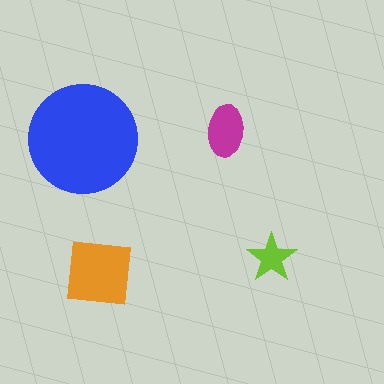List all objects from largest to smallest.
The blue circle, the orange square, the magenta ellipse, the lime star.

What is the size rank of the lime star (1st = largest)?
4th.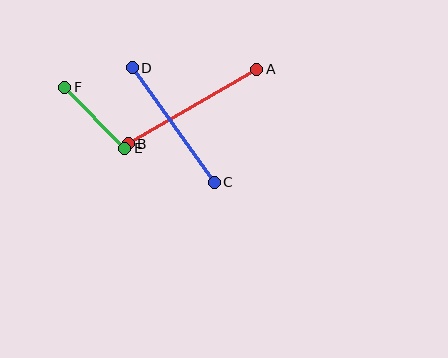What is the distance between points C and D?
The distance is approximately 141 pixels.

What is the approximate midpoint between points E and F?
The midpoint is at approximately (95, 118) pixels.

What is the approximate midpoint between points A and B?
The midpoint is at approximately (193, 106) pixels.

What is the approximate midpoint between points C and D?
The midpoint is at approximately (173, 125) pixels.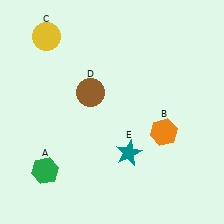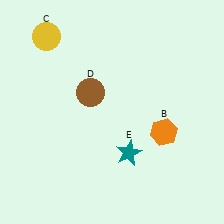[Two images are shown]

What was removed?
The green hexagon (A) was removed in Image 2.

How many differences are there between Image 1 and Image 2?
There is 1 difference between the two images.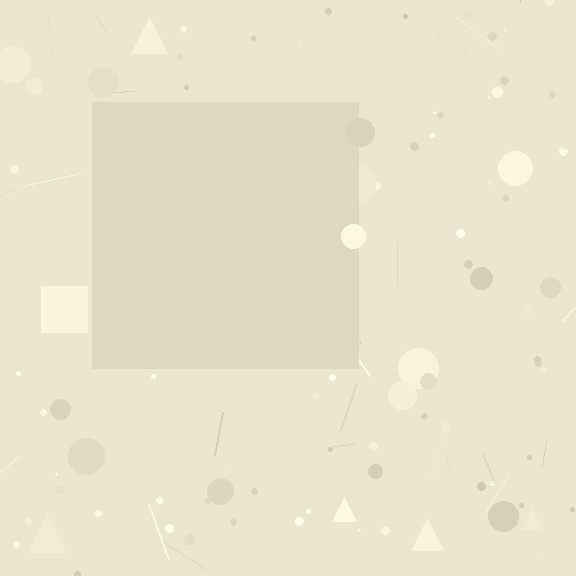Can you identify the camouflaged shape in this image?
The camouflaged shape is a square.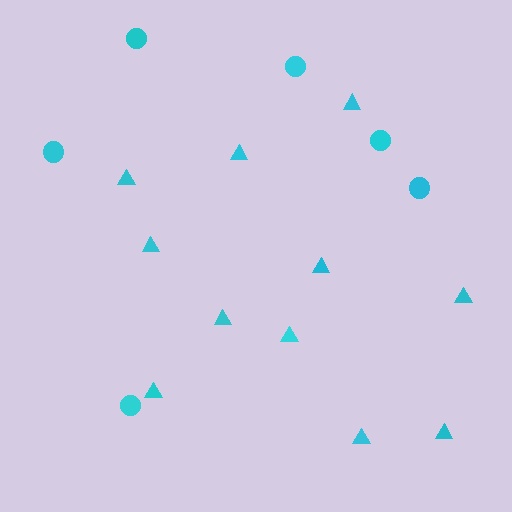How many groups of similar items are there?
There are 2 groups: one group of triangles (11) and one group of circles (6).